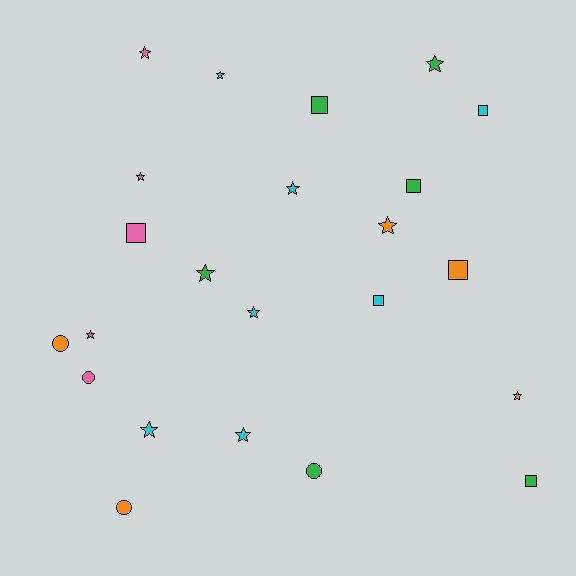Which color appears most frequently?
Cyan, with 7 objects.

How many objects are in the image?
There are 23 objects.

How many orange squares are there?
There is 1 orange square.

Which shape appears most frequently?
Star, with 12 objects.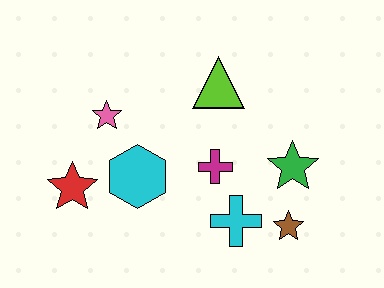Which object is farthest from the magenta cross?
The red star is farthest from the magenta cross.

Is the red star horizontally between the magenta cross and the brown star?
No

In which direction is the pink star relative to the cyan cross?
The pink star is to the left of the cyan cross.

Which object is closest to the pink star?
The cyan hexagon is closest to the pink star.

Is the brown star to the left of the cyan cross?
No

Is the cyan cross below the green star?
Yes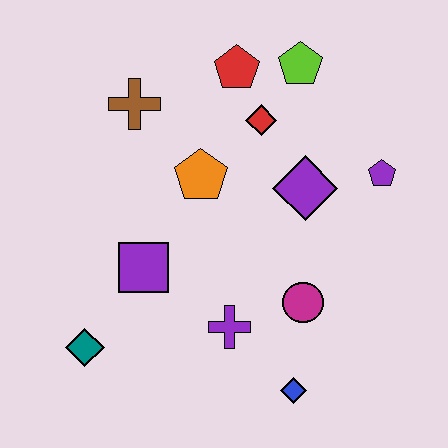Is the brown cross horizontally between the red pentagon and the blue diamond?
No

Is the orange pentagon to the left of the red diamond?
Yes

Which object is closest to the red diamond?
The red pentagon is closest to the red diamond.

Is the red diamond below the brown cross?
Yes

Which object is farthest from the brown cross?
The blue diamond is farthest from the brown cross.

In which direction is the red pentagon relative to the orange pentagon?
The red pentagon is above the orange pentagon.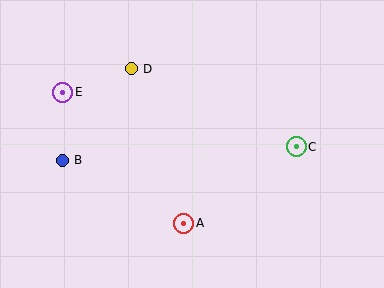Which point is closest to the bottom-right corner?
Point C is closest to the bottom-right corner.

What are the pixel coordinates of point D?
Point D is at (131, 69).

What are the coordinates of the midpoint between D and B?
The midpoint between D and B is at (97, 115).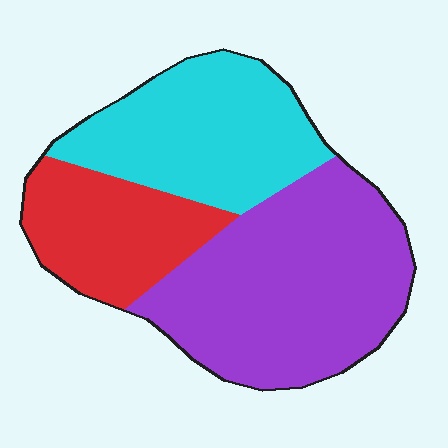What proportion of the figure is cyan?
Cyan takes up about one third (1/3) of the figure.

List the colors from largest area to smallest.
From largest to smallest: purple, cyan, red.